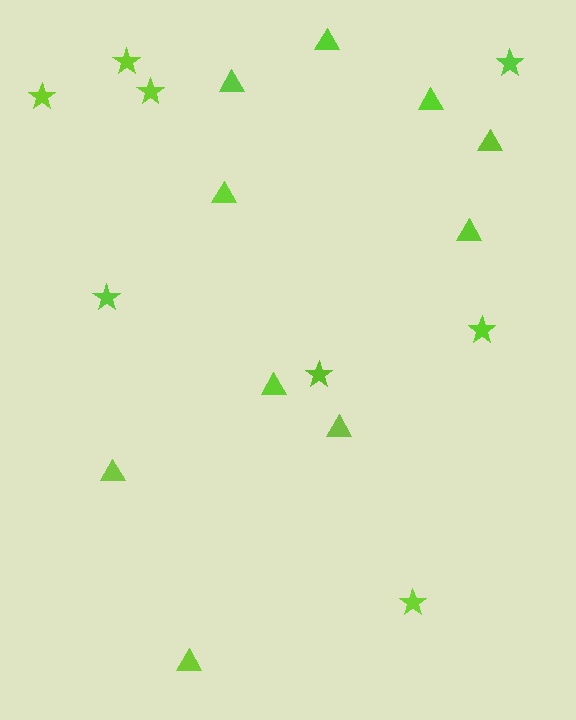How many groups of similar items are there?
There are 2 groups: one group of stars (8) and one group of triangles (10).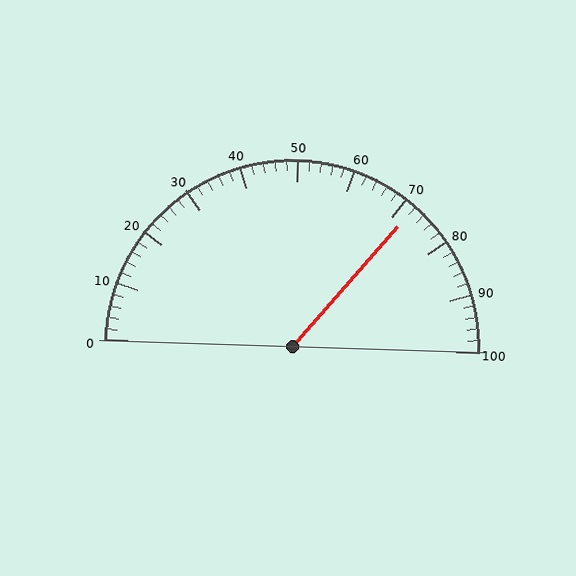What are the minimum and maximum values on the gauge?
The gauge ranges from 0 to 100.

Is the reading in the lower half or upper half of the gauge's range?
The reading is in the upper half of the range (0 to 100).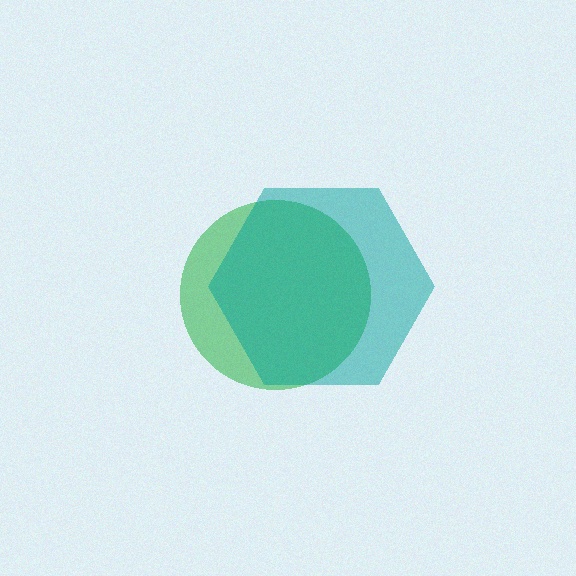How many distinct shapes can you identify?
There are 2 distinct shapes: a green circle, a teal hexagon.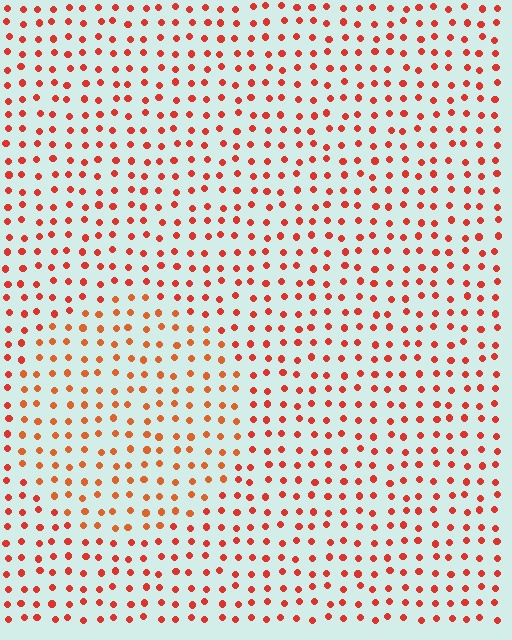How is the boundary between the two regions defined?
The boundary is defined purely by a slight shift in hue (about 17 degrees). Spacing, size, and orientation are identical on both sides.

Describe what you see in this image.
The image is filled with small red elements in a uniform arrangement. A circle-shaped region is visible where the elements are tinted to a slightly different hue, forming a subtle color boundary.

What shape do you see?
I see a circle.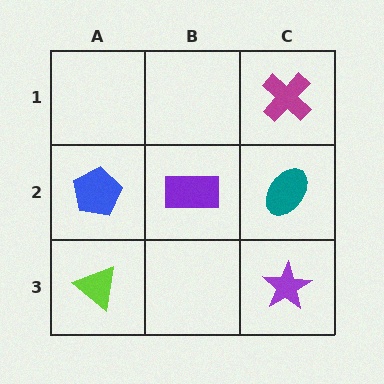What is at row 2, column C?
A teal ellipse.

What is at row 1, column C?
A magenta cross.